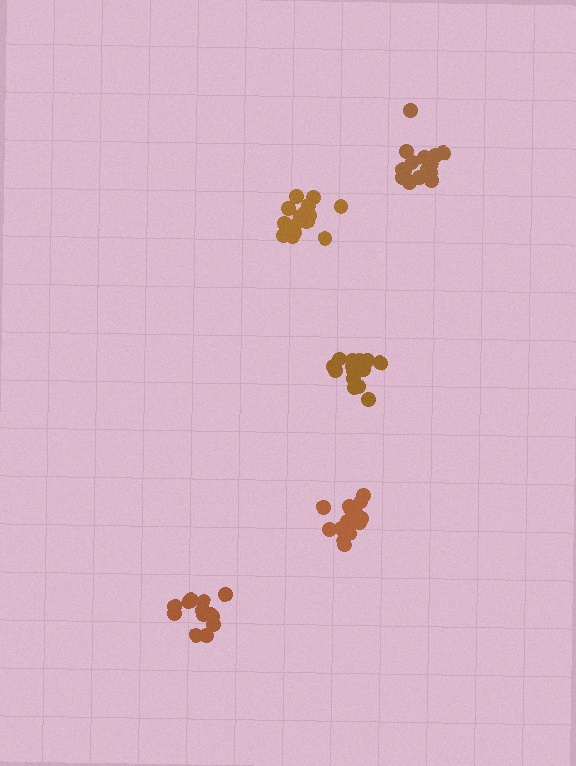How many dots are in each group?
Group 1: 14 dots, Group 2: 16 dots, Group 3: 16 dots, Group 4: 15 dots, Group 5: 16 dots (77 total).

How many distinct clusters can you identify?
There are 5 distinct clusters.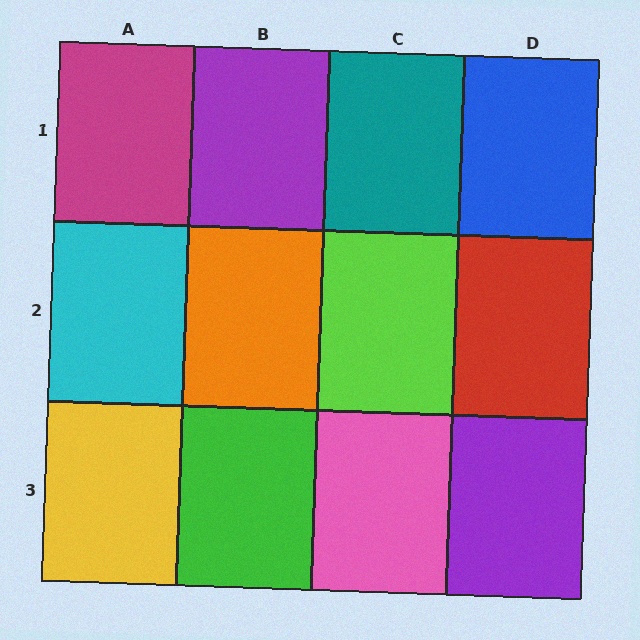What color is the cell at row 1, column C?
Teal.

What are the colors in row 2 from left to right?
Cyan, orange, lime, red.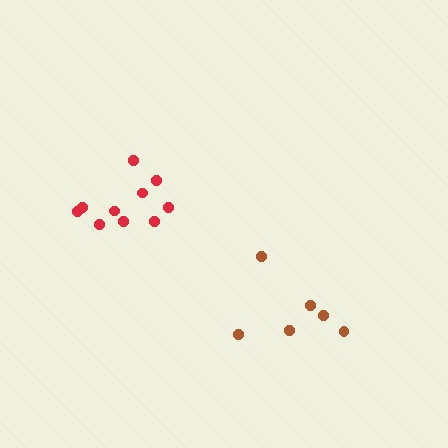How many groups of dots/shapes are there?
There are 2 groups.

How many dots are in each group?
Group 1: 6 dots, Group 2: 10 dots (16 total).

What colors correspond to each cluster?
The clusters are colored: brown, red.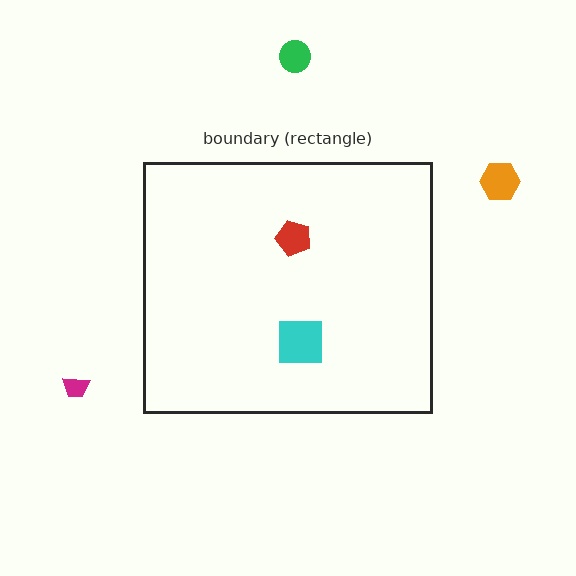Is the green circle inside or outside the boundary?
Outside.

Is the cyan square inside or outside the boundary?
Inside.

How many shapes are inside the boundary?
2 inside, 3 outside.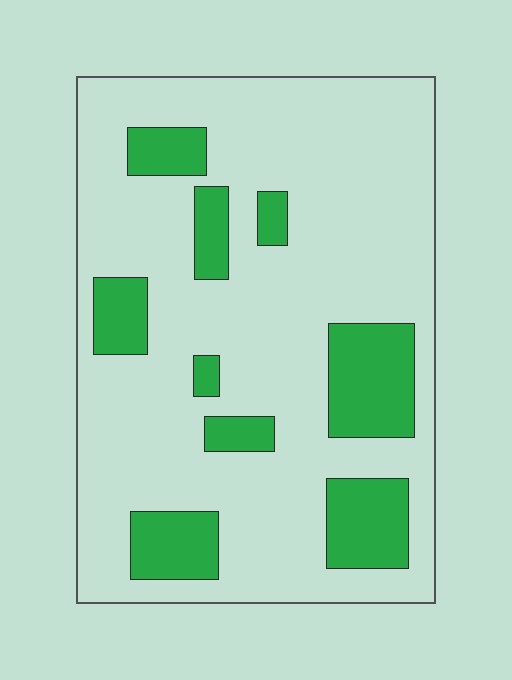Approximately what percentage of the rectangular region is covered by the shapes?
Approximately 20%.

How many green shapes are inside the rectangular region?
9.